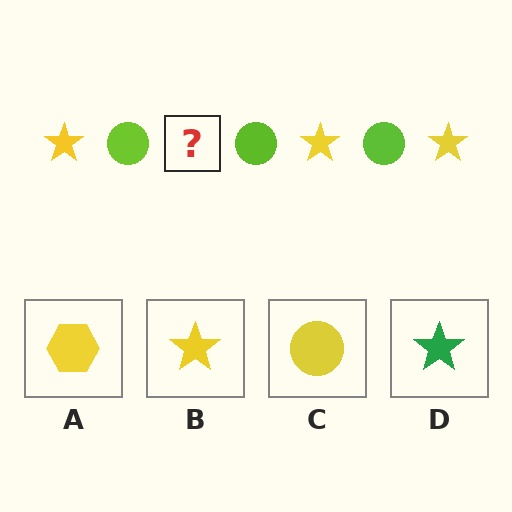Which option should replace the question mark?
Option B.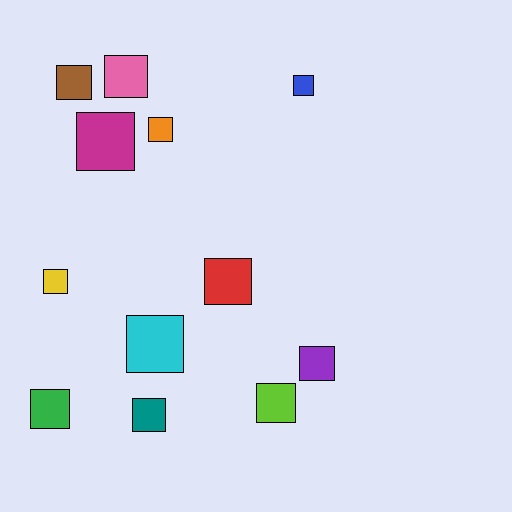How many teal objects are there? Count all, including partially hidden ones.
There is 1 teal object.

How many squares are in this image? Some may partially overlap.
There are 12 squares.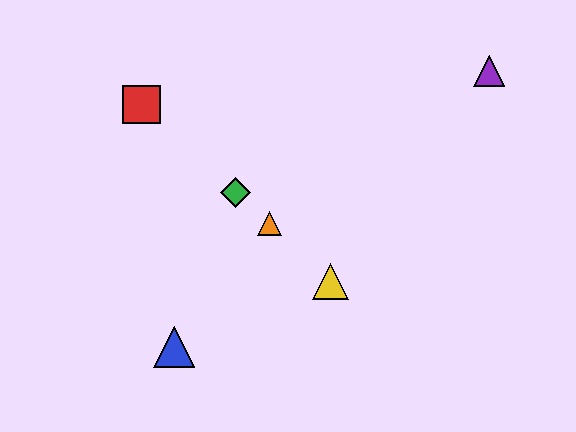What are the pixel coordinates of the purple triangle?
The purple triangle is at (489, 71).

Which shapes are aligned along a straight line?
The red square, the green diamond, the yellow triangle, the orange triangle are aligned along a straight line.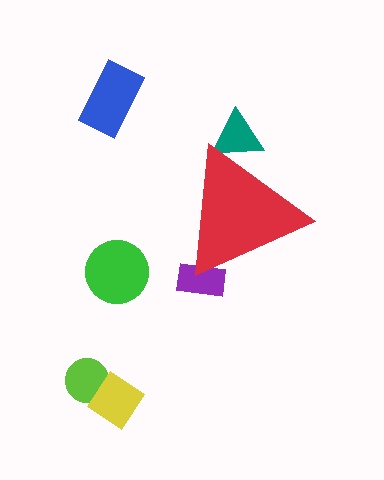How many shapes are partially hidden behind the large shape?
2 shapes are partially hidden.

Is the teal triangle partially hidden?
Yes, the teal triangle is partially hidden behind the red triangle.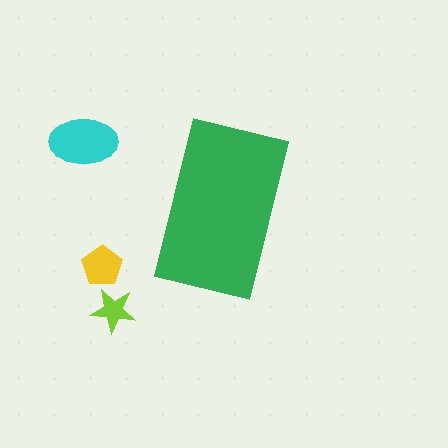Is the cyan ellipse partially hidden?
No, the cyan ellipse is fully visible.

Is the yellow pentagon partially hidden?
No, the yellow pentagon is fully visible.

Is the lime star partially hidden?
No, the lime star is fully visible.